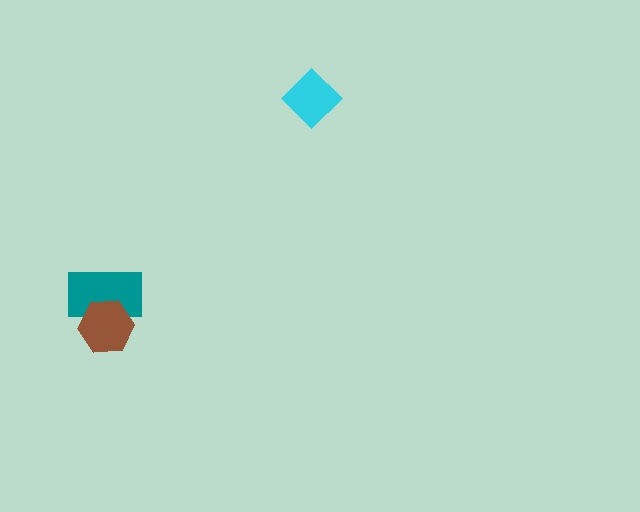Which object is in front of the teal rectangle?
The brown hexagon is in front of the teal rectangle.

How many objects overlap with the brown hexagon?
1 object overlaps with the brown hexagon.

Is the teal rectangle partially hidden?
Yes, it is partially covered by another shape.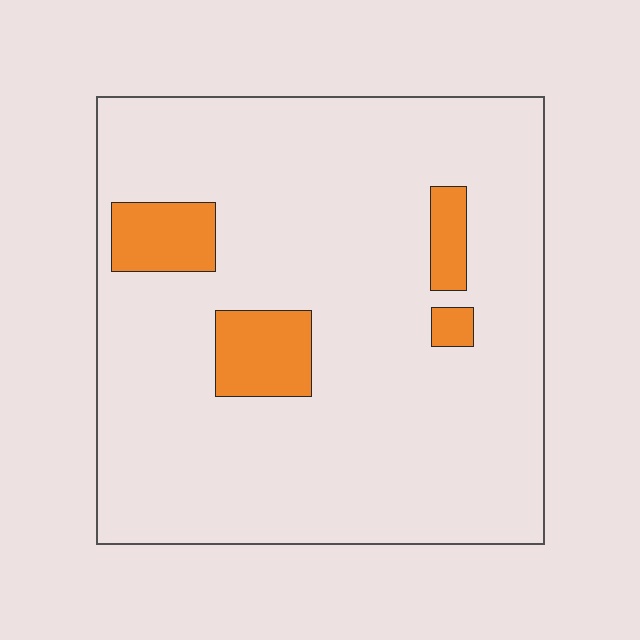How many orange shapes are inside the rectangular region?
4.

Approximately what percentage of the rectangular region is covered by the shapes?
Approximately 10%.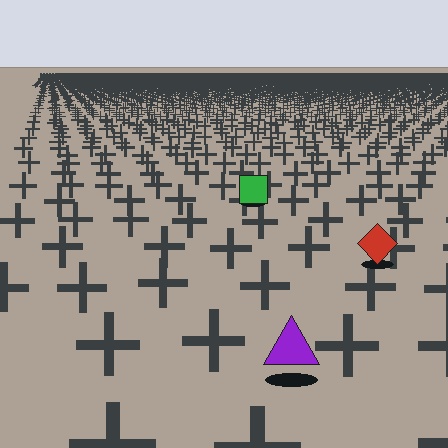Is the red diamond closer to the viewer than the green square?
Yes. The red diamond is closer — you can tell from the texture gradient: the ground texture is coarser near it.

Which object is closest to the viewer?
The purple triangle is closest. The texture marks near it are larger and more spread out.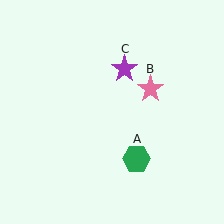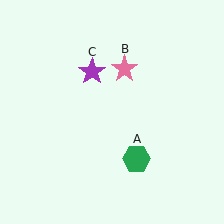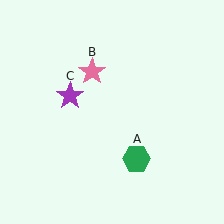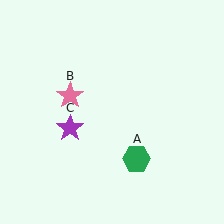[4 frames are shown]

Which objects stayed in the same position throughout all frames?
Green hexagon (object A) remained stationary.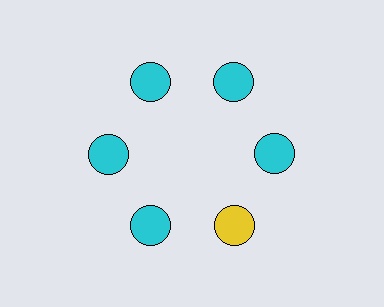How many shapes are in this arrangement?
There are 6 shapes arranged in a ring pattern.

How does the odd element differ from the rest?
It has a different color: yellow instead of cyan.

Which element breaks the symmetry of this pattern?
The yellow circle at roughly the 5 o'clock position breaks the symmetry. All other shapes are cyan circles.